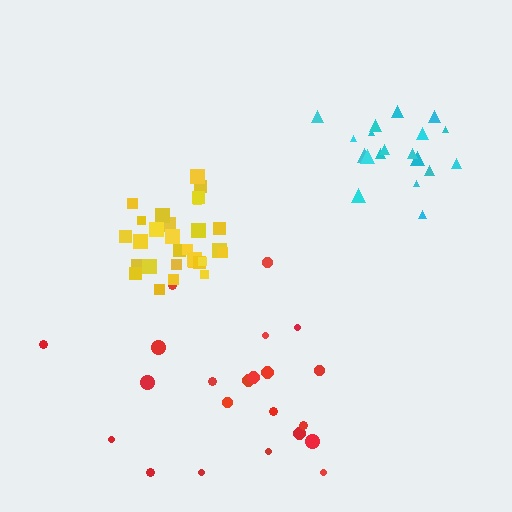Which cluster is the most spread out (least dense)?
Red.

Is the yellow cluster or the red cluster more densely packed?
Yellow.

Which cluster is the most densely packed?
Yellow.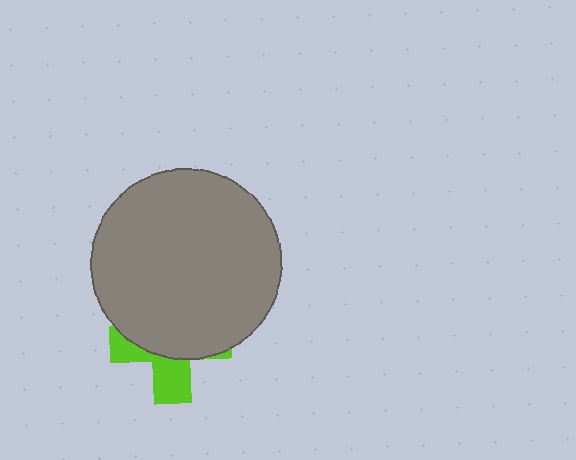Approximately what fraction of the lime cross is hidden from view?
Roughly 64% of the lime cross is hidden behind the gray circle.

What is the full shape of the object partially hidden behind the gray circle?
The partially hidden object is a lime cross.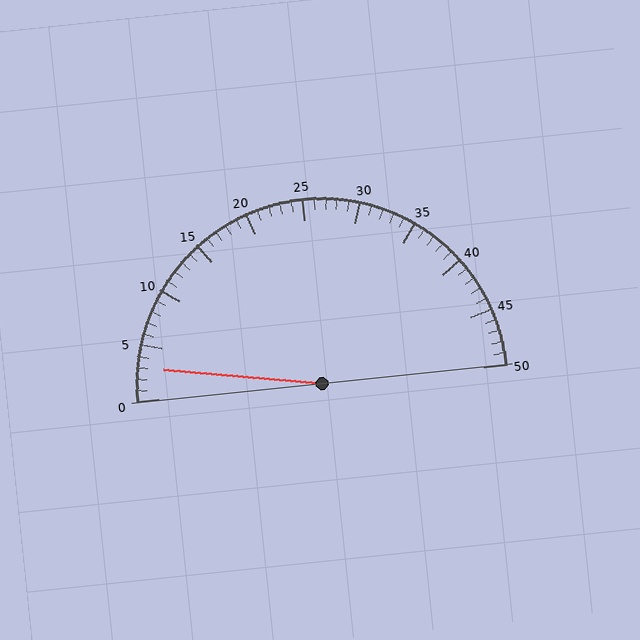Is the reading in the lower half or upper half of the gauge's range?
The reading is in the lower half of the range (0 to 50).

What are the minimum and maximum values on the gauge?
The gauge ranges from 0 to 50.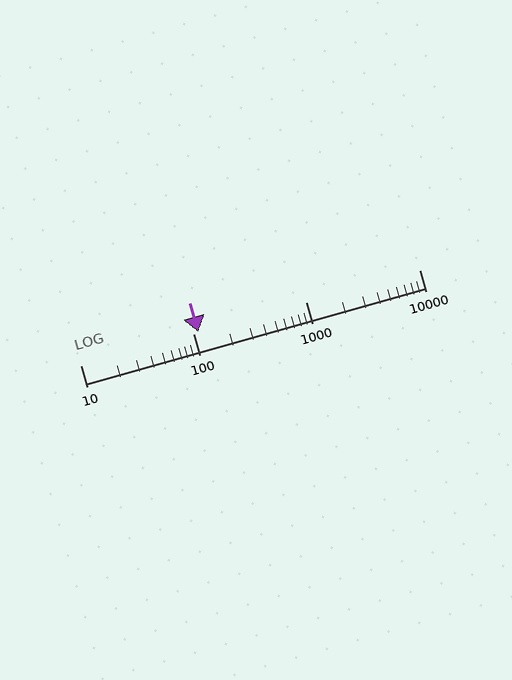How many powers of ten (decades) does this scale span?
The scale spans 3 decades, from 10 to 10000.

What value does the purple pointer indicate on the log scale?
The pointer indicates approximately 110.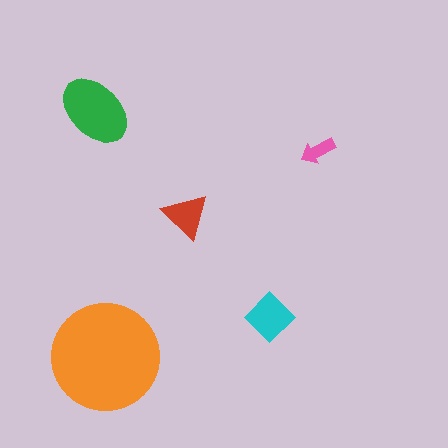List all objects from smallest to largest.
The pink arrow, the red triangle, the cyan diamond, the green ellipse, the orange circle.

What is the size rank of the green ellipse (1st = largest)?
2nd.